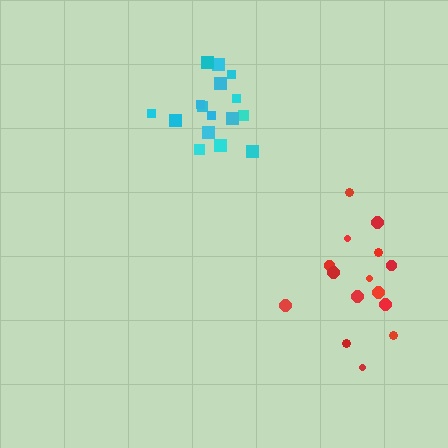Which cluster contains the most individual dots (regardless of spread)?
Cyan (16).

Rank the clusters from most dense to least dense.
cyan, red.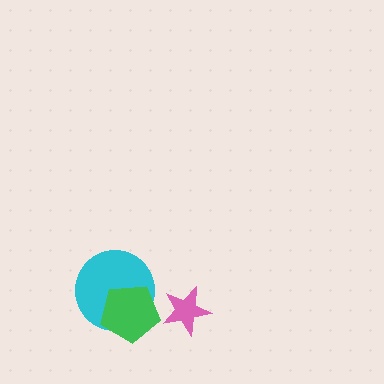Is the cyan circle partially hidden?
Yes, it is partially covered by another shape.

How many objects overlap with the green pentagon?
1 object overlaps with the green pentagon.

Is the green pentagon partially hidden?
No, no other shape covers it.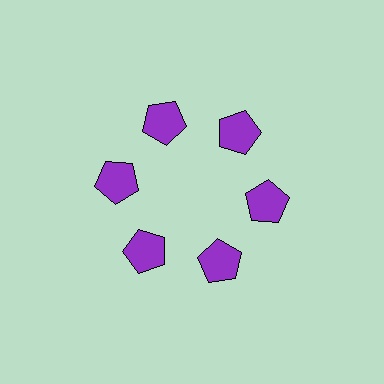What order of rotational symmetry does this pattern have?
This pattern has 6-fold rotational symmetry.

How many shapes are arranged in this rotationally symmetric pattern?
There are 6 shapes, arranged in 6 groups of 1.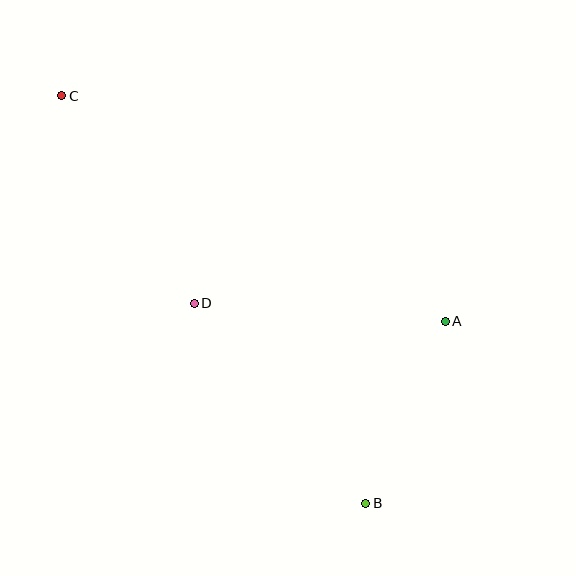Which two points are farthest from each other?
Points B and C are farthest from each other.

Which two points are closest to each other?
Points A and B are closest to each other.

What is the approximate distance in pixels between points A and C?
The distance between A and C is approximately 445 pixels.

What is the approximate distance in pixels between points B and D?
The distance between B and D is approximately 263 pixels.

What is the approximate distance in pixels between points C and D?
The distance between C and D is approximately 246 pixels.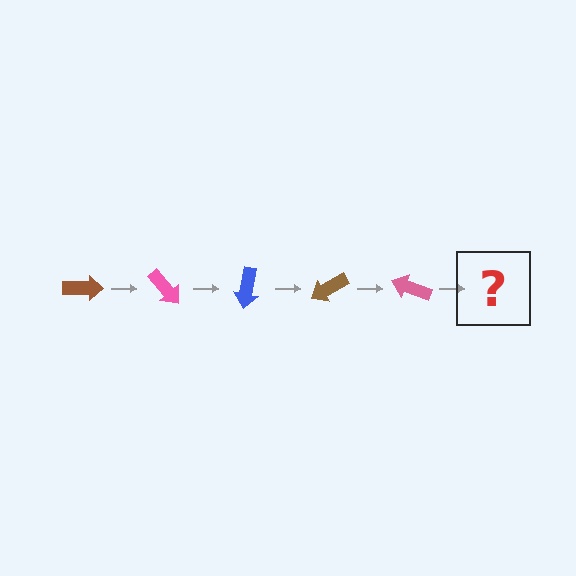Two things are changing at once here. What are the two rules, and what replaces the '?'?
The two rules are that it rotates 50 degrees each step and the color cycles through brown, pink, and blue. The '?' should be a blue arrow, rotated 250 degrees from the start.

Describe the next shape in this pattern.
It should be a blue arrow, rotated 250 degrees from the start.